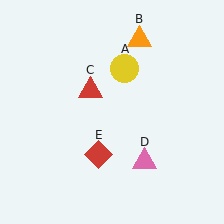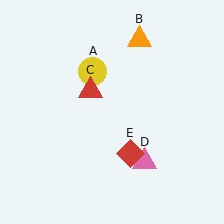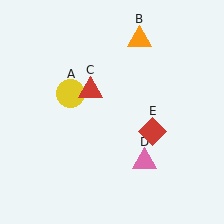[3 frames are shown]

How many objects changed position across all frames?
2 objects changed position: yellow circle (object A), red diamond (object E).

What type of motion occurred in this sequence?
The yellow circle (object A), red diamond (object E) rotated counterclockwise around the center of the scene.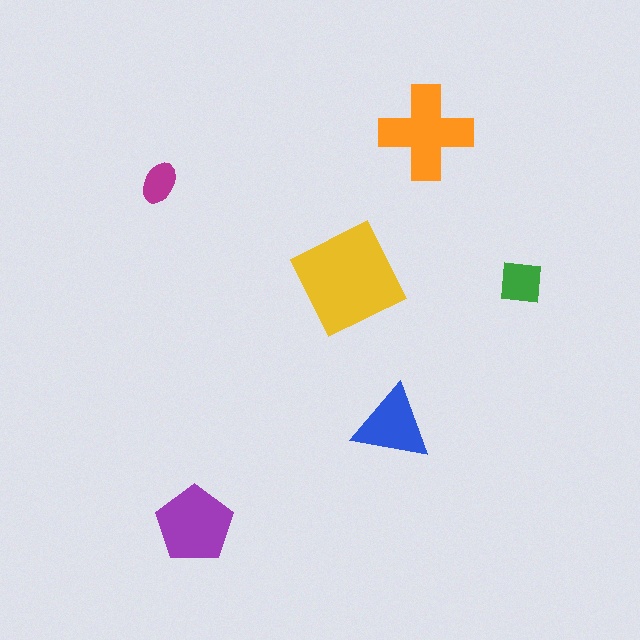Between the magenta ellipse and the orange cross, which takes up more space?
The orange cross.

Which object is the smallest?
The magenta ellipse.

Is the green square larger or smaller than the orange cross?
Smaller.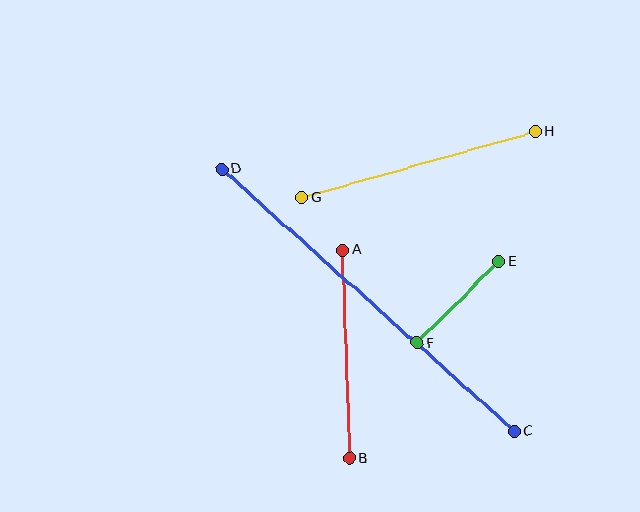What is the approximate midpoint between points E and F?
The midpoint is at approximately (458, 302) pixels.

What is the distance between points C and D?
The distance is approximately 393 pixels.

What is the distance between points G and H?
The distance is approximately 243 pixels.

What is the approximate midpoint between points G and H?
The midpoint is at approximately (419, 165) pixels.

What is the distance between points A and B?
The distance is approximately 208 pixels.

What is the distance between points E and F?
The distance is approximately 116 pixels.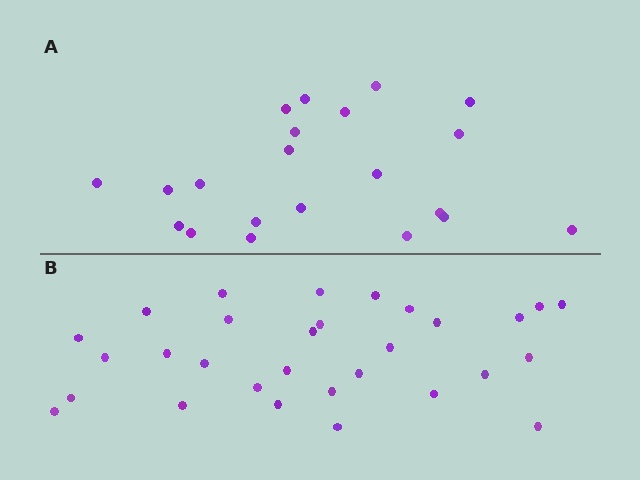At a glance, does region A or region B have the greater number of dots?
Region B (the bottom region) has more dots.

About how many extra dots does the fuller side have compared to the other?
Region B has roughly 8 or so more dots than region A.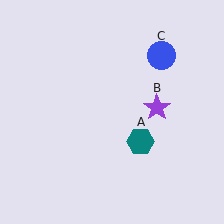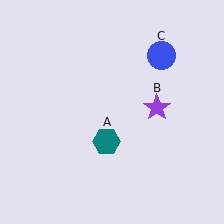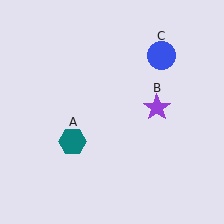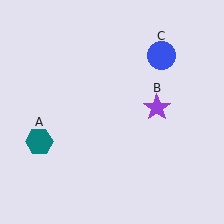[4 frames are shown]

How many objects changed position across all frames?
1 object changed position: teal hexagon (object A).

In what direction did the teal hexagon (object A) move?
The teal hexagon (object A) moved left.